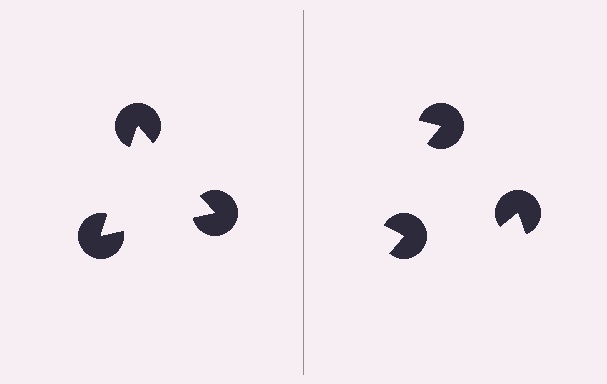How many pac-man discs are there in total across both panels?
6 — 3 on each side.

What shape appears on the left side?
An illusory triangle.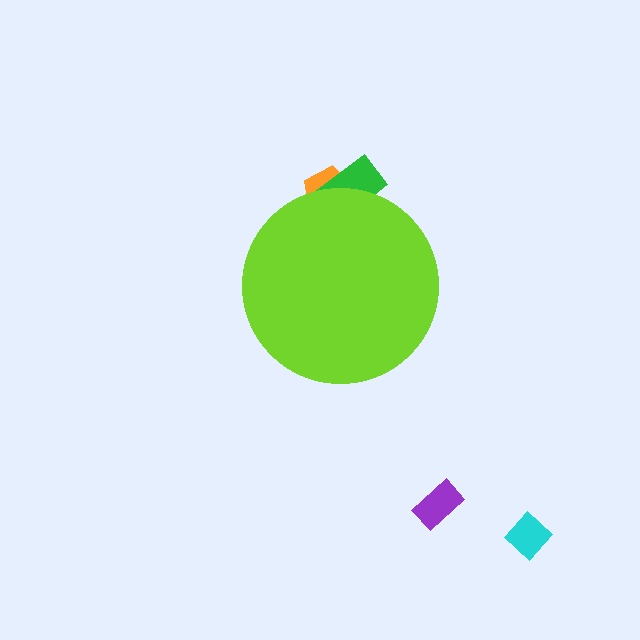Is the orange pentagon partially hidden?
Yes, the orange pentagon is partially hidden behind the lime circle.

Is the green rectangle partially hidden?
Yes, the green rectangle is partially hidden behind the lime circle.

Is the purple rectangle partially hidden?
No, the purple rectangle is fully visible.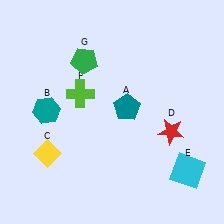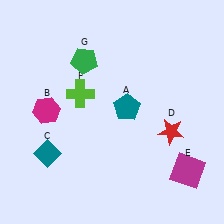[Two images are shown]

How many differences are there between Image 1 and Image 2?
There are 3 differences between the two images.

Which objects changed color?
B changed from teal to magenta. C changed from yellow to teal. E changed from cyan to magenta.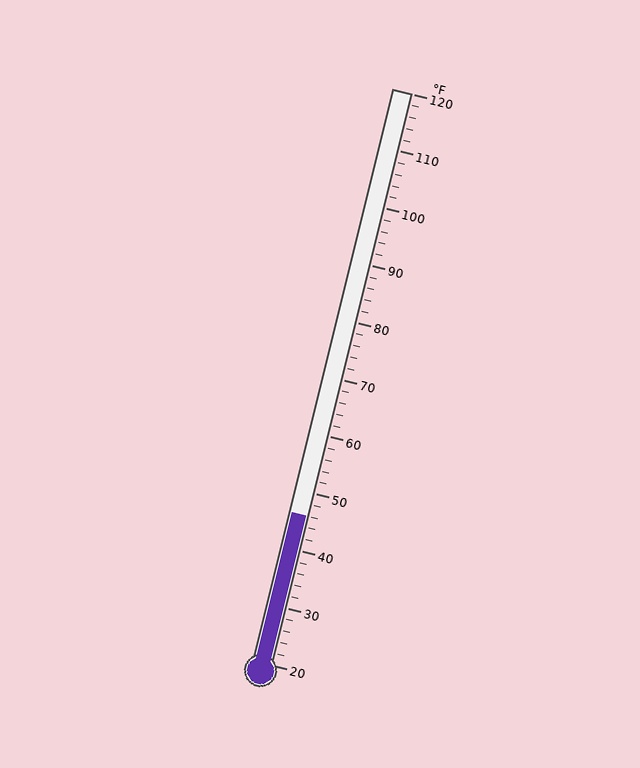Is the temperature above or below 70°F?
The temperature is below 70°F.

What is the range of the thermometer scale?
The thermometer scale ranges from 20°F to 120°F.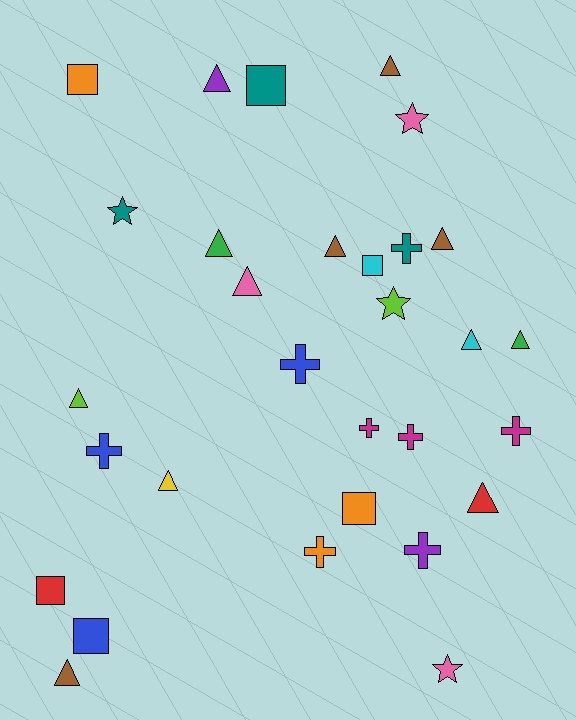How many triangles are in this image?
There are 12 triangles.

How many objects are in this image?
There are 30 objects.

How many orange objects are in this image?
There are 3 orange objects.